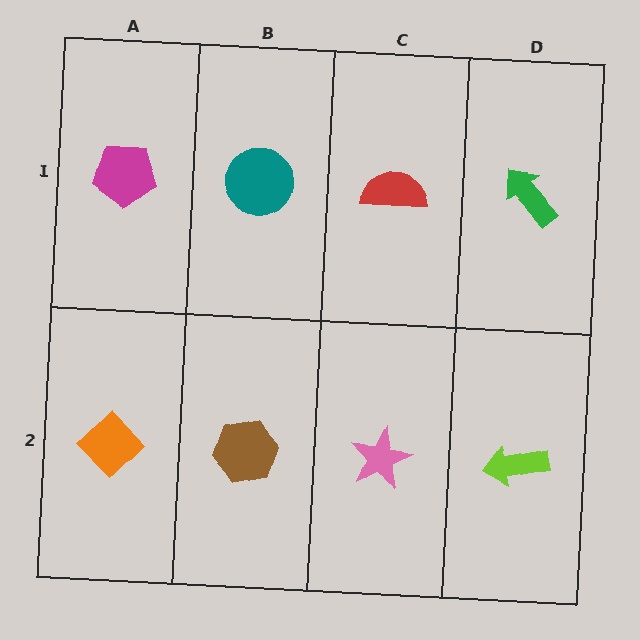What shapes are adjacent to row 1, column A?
An orange diamond (row 2, column A), a teal circle (row 1, column B).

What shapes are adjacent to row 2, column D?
A green arrow (row 1, column D), a pink star (row 2, column C).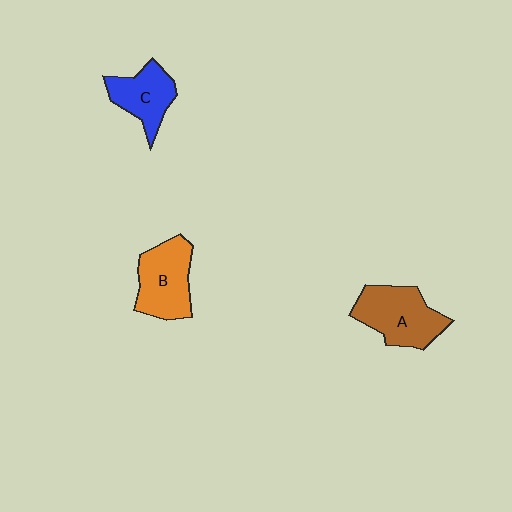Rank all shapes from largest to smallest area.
From largest to smallest: A (brown), B (orange), C (blue).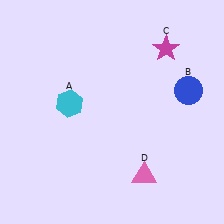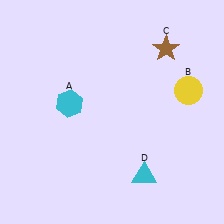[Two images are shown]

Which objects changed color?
B changed from blue to yellow. C changed from magenta to brown. D changed from pink to cyan.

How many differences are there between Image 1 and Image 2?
There are 3 differences between the two images.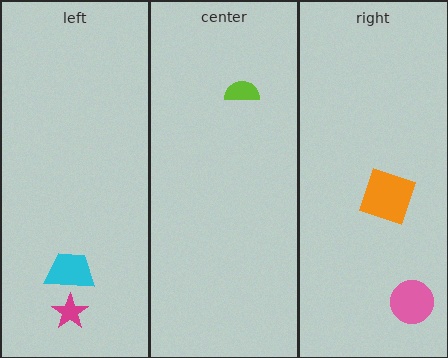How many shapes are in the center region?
1.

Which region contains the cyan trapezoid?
The left region.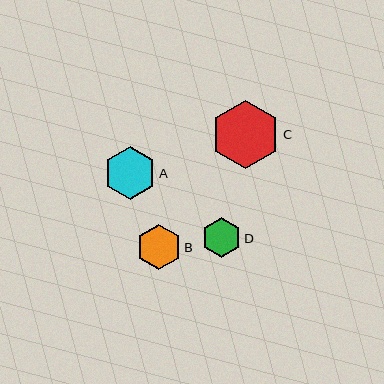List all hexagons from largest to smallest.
From largest to smallest: C, A, B, D.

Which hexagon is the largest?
Hexagon C is the largest with a size of approximately 69 pixels.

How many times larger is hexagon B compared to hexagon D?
Hexagon B is approximately 1.1 times the size of hexagon D.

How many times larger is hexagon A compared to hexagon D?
Hexagon A is approximately 1.3 times the size of hexagon D.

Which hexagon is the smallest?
Hexagon D is the smallest with a size of approximately 40 pixels.